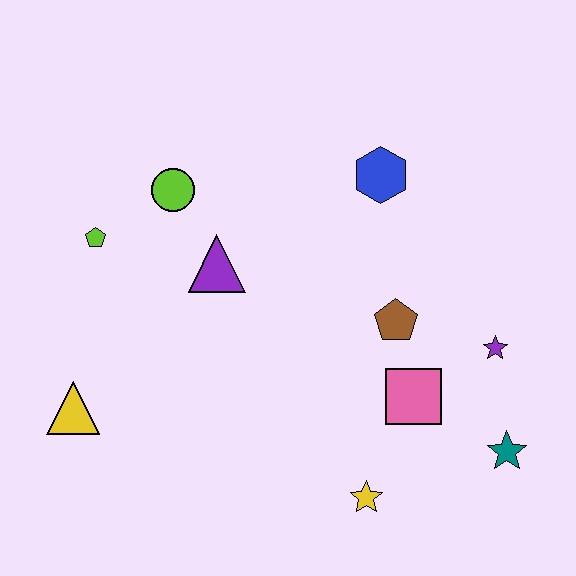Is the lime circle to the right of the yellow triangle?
Yes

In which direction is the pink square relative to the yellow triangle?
The pink square is to the right of the yellow triangle.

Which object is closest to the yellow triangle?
The lime pentagon is closest to the yellow triangle.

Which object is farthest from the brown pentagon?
The yellow triangle is farthest from the brown pentagon.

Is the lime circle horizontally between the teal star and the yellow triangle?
Yes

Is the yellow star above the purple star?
No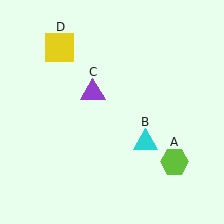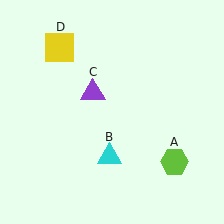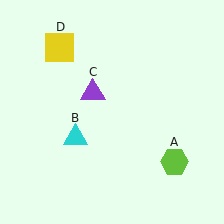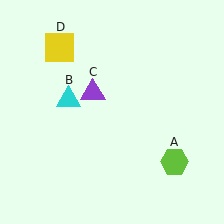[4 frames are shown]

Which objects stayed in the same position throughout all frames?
Lime hexagon (object A) and purple triangle (object C) and yellow square (object D) remained stationary.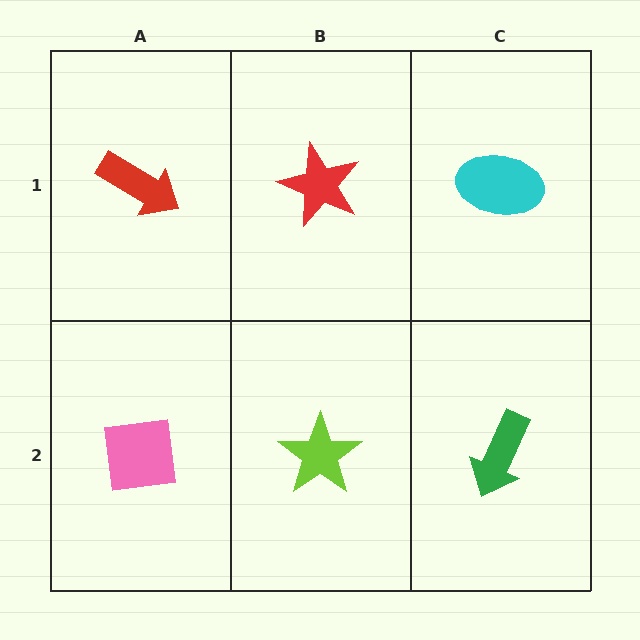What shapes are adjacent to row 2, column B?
A red star (row 1, column B), a pink square (row 2, column A), a green arrow (row 2, column C).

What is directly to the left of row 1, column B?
A red arrow.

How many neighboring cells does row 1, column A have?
2.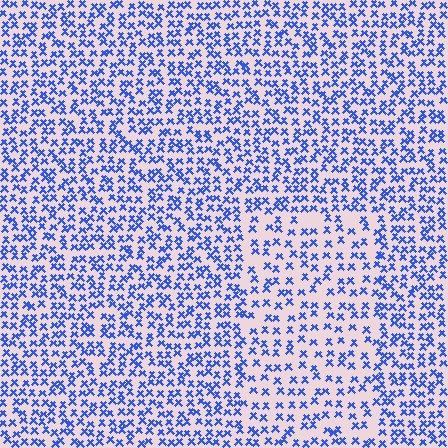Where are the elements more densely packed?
The elements are more densely packed outside the rectangle boundary.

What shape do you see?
I see a rectangle.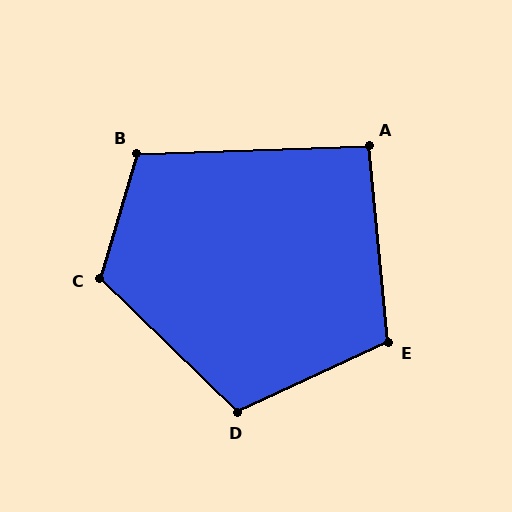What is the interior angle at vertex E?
Approximately 109 degrees (obtuse).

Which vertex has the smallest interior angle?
A, at approximately 94 degrees.